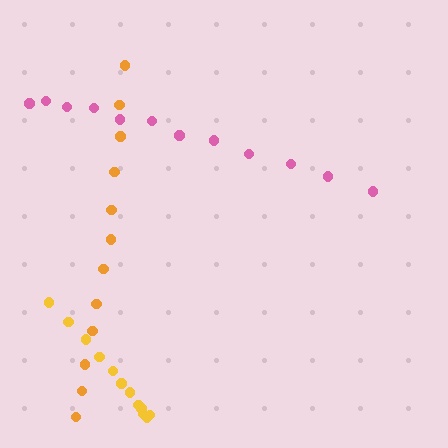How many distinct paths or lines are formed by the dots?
There are 3 distinct paths.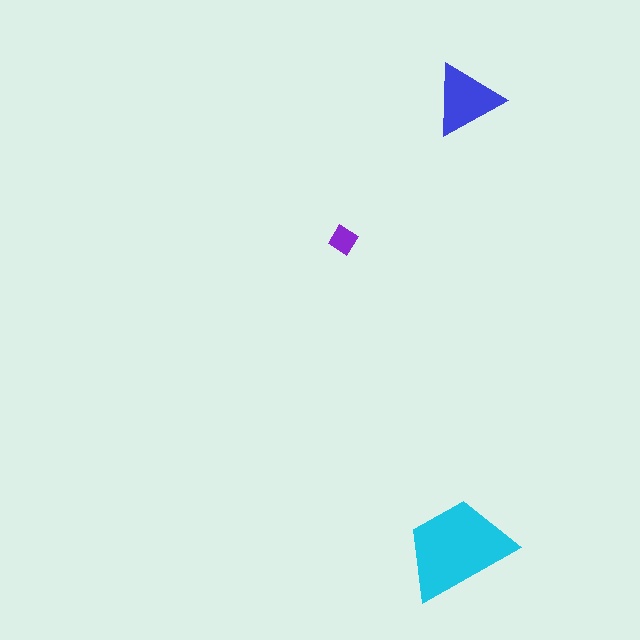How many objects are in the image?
There are 3 objects in the image.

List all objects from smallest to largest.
The purple diamond, the blue triangle, the cyan trapezoid.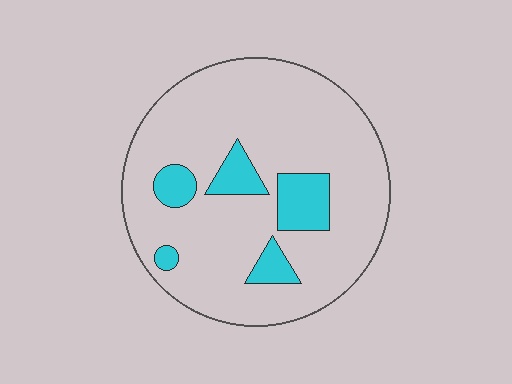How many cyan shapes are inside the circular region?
5.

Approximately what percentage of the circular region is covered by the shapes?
Approximately 15%.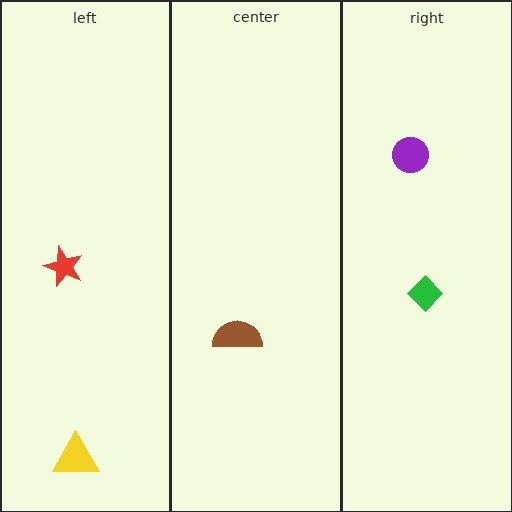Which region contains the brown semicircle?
The center region.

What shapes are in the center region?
The brown semicircle.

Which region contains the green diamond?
The right region.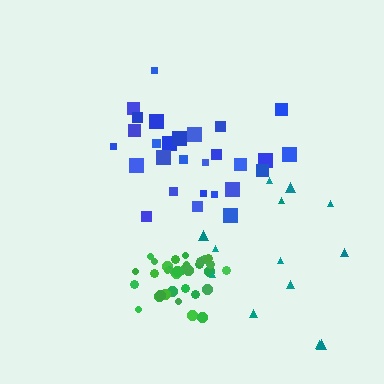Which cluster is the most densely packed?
Green.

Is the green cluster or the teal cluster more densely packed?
Green.